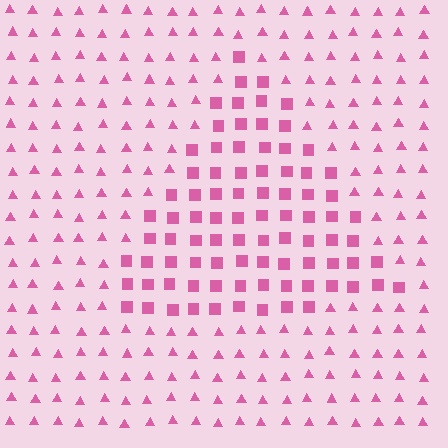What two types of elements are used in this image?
The image uses squares inside the triangle region and triangles outside it.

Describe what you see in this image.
The image is filled with small pink elements arranged in a uniform grid. A triangle-shaped region contains squares, while the surrounding area contains triangles. The boundary is defined purely by the change in element shape.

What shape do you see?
I see a triangle.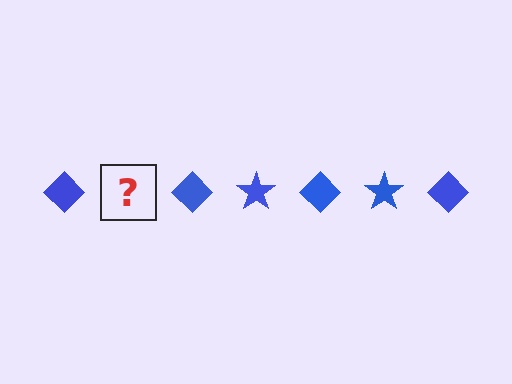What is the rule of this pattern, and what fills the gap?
The rule is that the pattern cycles through diamond, star shapes in blue. The gap should be filled with a blue star.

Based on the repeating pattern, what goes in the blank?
The blank should be a blue star.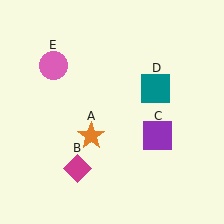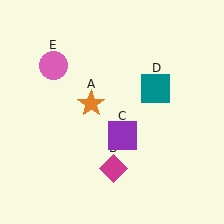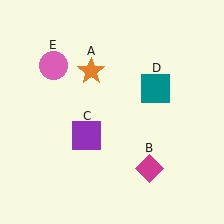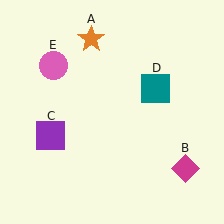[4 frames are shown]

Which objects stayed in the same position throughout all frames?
Teal square (object D) and pink circle (object E) remained stationary.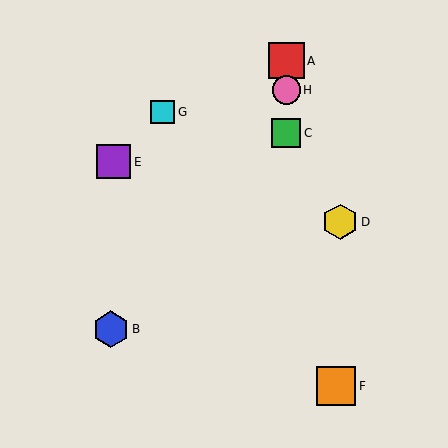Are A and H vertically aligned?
Yes, both are at x≈286.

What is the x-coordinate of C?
Object C is at x≈286.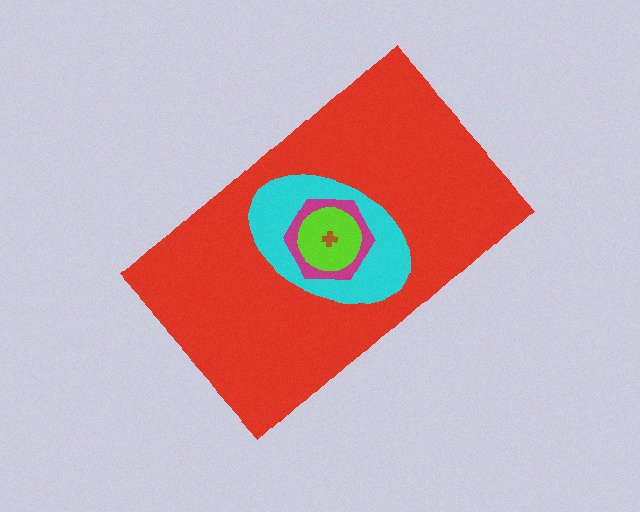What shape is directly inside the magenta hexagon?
The lime circle.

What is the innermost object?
The brown cross.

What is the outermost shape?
The red rectangle.